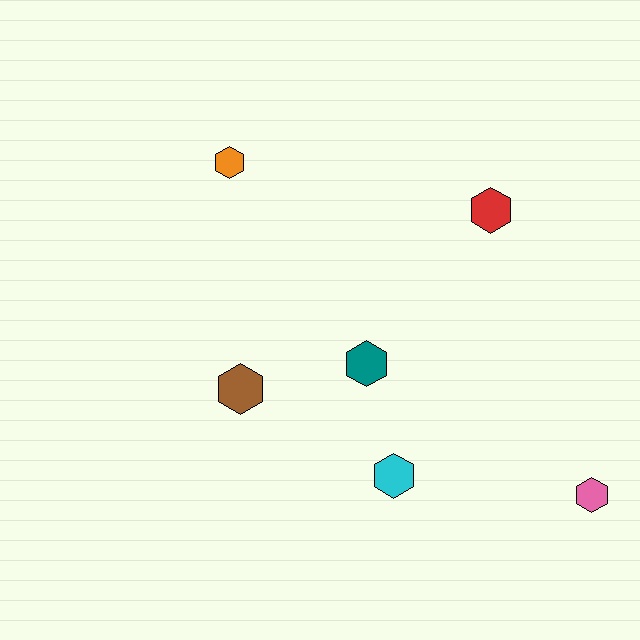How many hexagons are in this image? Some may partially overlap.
There are 6 hexagons.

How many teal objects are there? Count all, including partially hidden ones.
There is 1 teal object.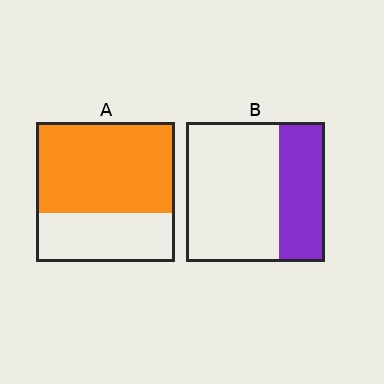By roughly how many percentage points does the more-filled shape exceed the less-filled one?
By roughly 30 percentage points (A over B).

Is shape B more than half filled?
No.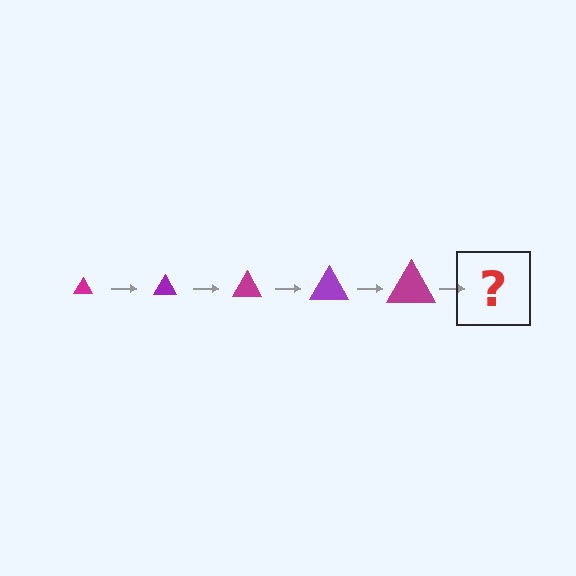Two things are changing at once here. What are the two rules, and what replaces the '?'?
The two rules are that the triangle grows larger each step and the color cycles through magenta and purple. The '?' should be a purple triangle, larger than the previous one.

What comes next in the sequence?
The next element should be a purple triangle, larger than the previous one.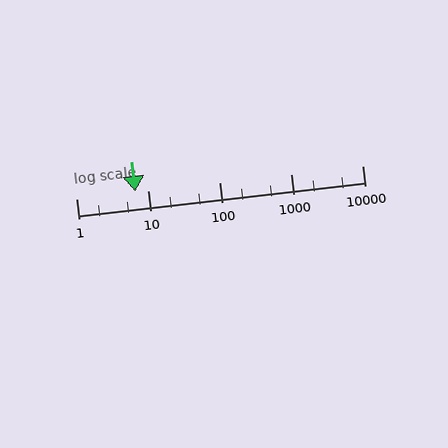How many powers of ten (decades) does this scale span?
The scale spans 4 decades, from 1 to 10000.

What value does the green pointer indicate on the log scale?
The pointer indicates approximately 6.8.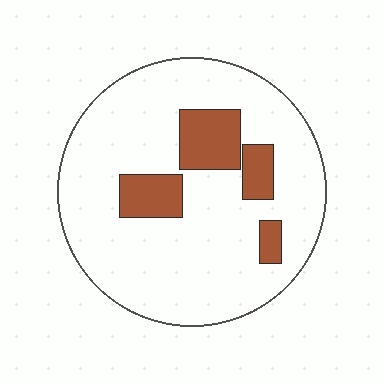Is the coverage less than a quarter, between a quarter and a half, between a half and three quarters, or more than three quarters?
Less than a quarter.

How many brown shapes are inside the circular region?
4.